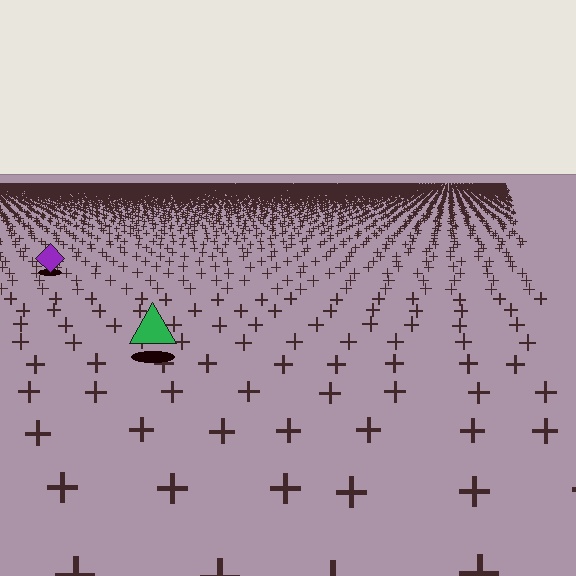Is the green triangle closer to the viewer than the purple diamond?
Yes. The green triangle is closer — you can tell from the texture gradient: the ground texture is coarser near it.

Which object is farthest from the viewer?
The purple diamond is farthest from the viewer. It appears smaller and the ground texture around it is denser.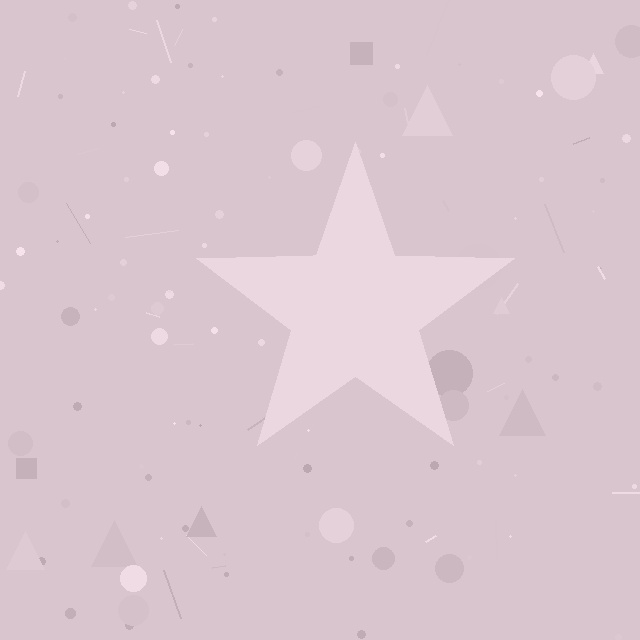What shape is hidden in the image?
A star is hidden in the image.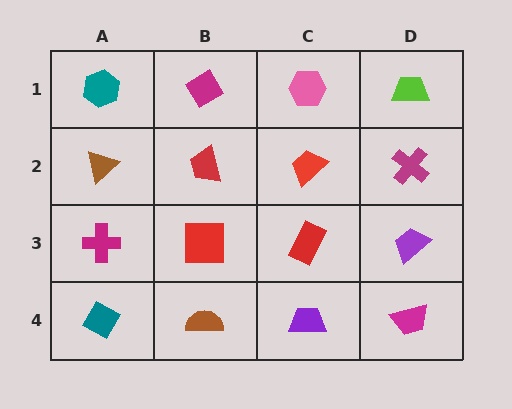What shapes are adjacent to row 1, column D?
A magenta cross (row 2, column D), a pink hexagon (row 1, column C).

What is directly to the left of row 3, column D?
A red rectangle.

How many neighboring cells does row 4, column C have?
3.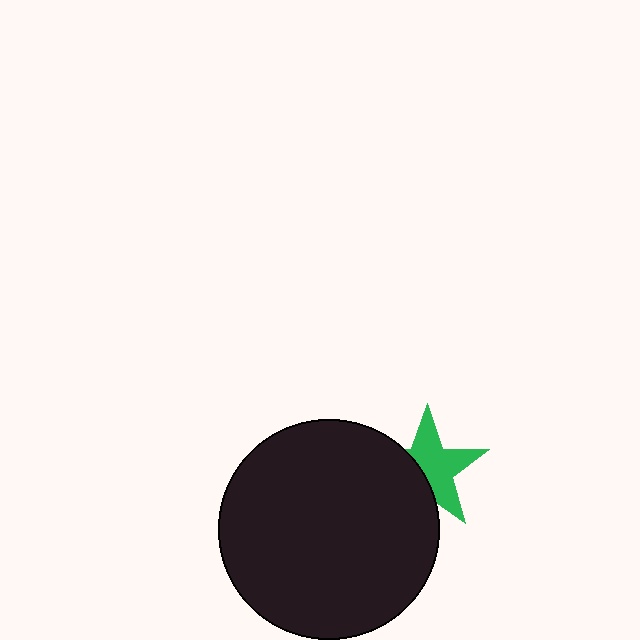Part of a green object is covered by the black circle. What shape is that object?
It is a star.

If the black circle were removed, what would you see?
You would see the complete green star.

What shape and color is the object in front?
The object in front is a black circle.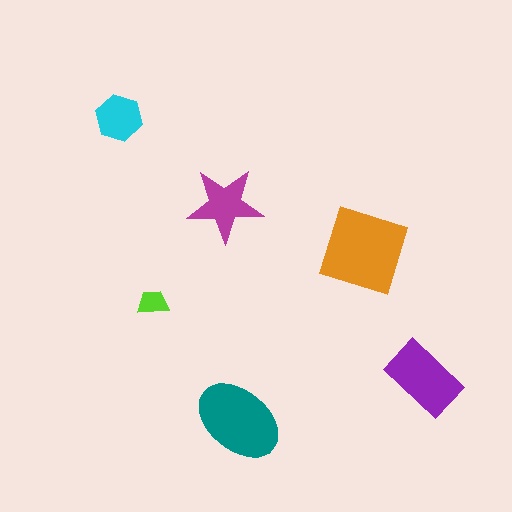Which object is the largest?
The orange diamond.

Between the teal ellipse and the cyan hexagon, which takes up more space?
The teal ellipse.